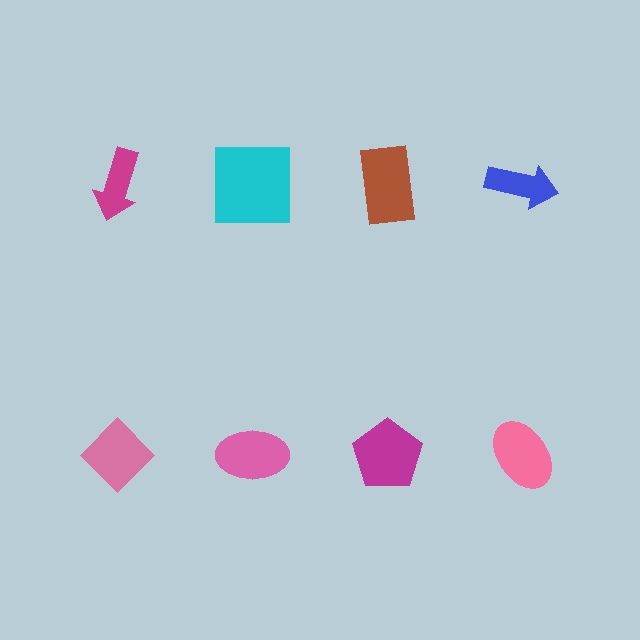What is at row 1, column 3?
A brown rectangle.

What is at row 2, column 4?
A pink ellipse.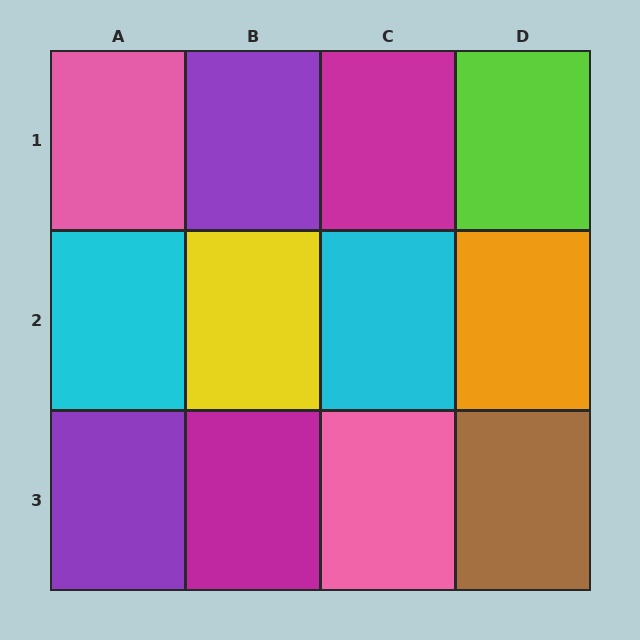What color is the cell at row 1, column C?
Magenta.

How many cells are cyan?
2 cells are cyan.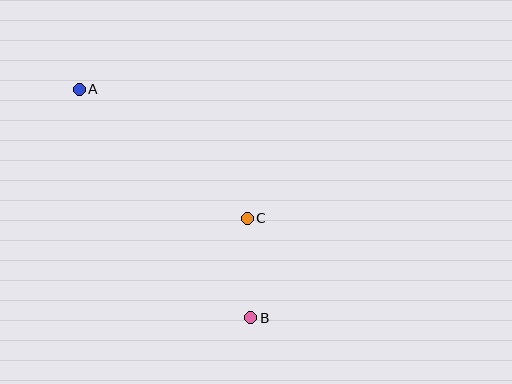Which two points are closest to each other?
Points B and C are closest to each other.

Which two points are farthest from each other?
Points A and B are farthest from each other.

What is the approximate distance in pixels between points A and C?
The distance between A and C is approximately 212 pixels.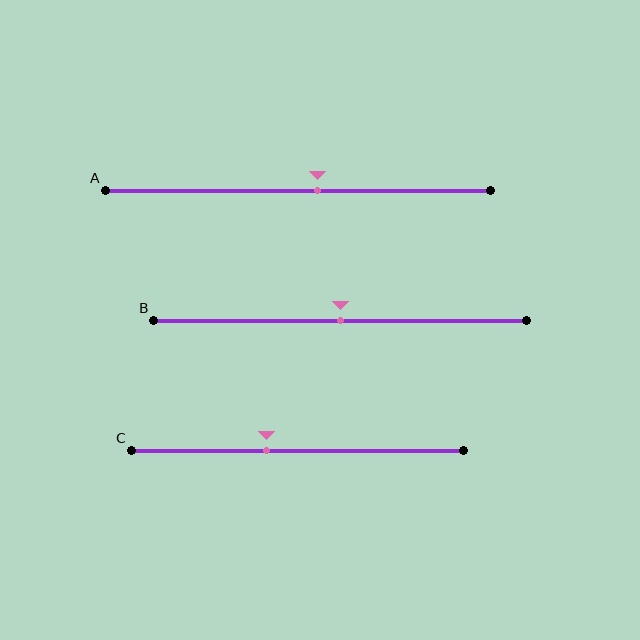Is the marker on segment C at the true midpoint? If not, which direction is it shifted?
No, the marker on segment C is shifted to the left by about 9% of the segment length.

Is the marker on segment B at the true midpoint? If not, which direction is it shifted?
Yes, the marker on segment B is at the true midpoint.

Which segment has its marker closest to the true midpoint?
Segment B has its marker closest to the true midpoint.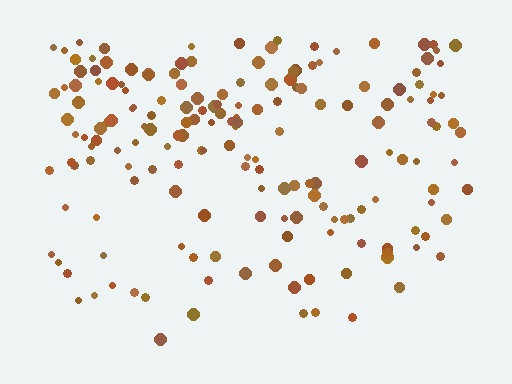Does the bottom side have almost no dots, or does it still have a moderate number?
Still a moderate number, just noticeably fewer than the top.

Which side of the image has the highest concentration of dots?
The top.